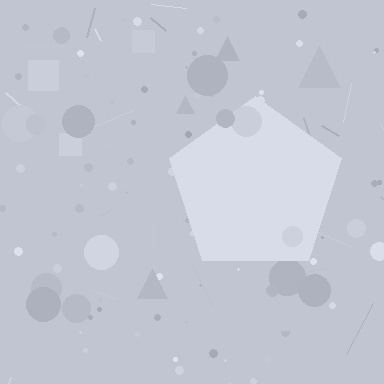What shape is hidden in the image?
A pentagon is hidden in the image.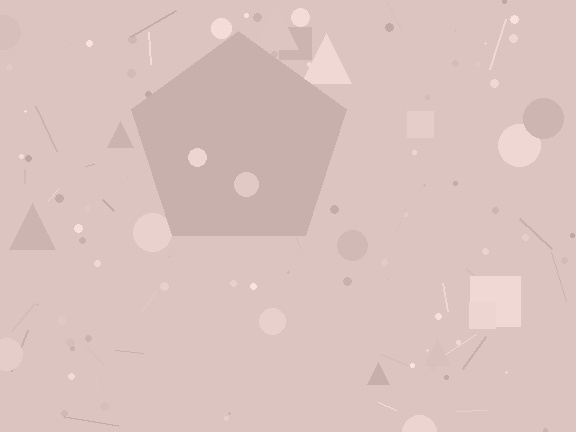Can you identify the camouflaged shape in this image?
The camouflaged shape is a pentagon.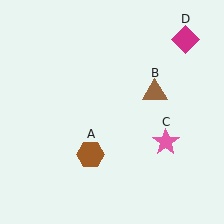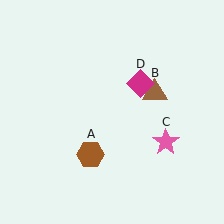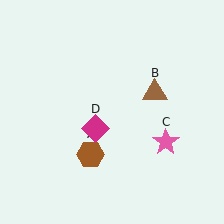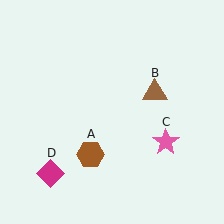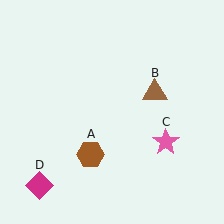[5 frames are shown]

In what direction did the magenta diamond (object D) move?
The magenta diamond (object D) moved down and to the left.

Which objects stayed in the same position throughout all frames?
Brown hexagon (object A) and brown triangle (object B) and pink star (object C) remained stationary.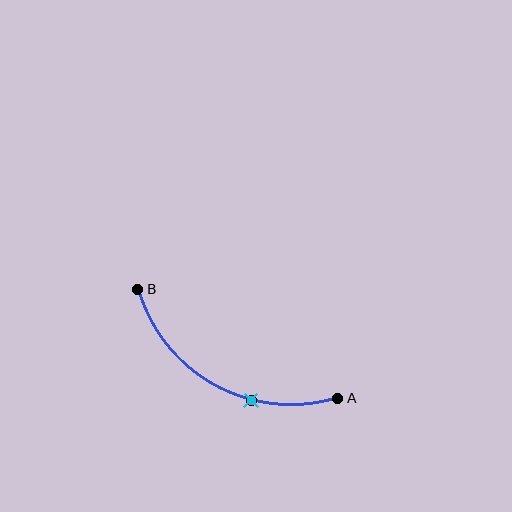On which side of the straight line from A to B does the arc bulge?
The arc bulges below the straight line connecting A and B.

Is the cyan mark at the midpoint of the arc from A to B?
No. The cyan mark lies on the arc but is closer to endpoint A. The arc midpoint would be at the point on the curve equidistant along the arc from both A and B.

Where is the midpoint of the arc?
The arc midpoint is the point on the curve farthest from the straight line joining A and B. It sits below that line.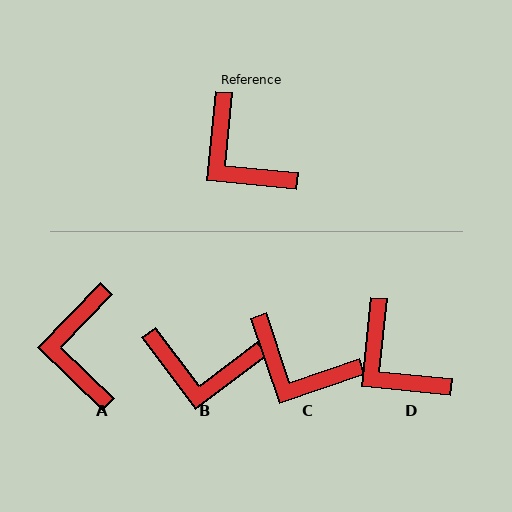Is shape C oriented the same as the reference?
No, it is off by about 24 degrees.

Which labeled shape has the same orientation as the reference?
D.